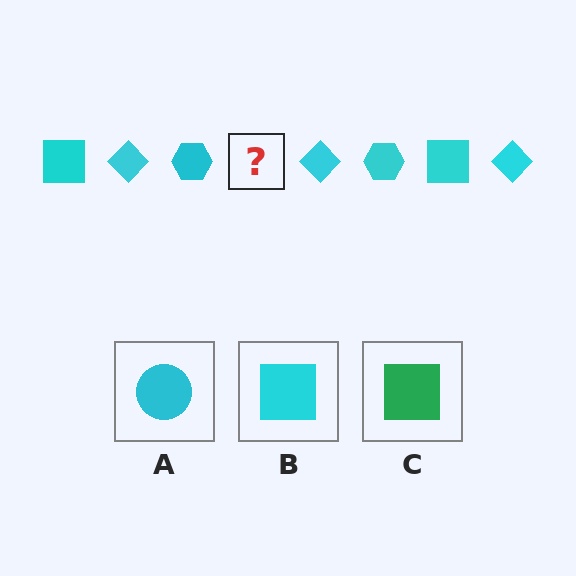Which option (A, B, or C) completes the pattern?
B.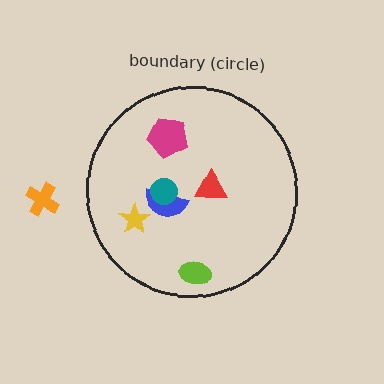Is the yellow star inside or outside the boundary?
Inside.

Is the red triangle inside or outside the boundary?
Inside.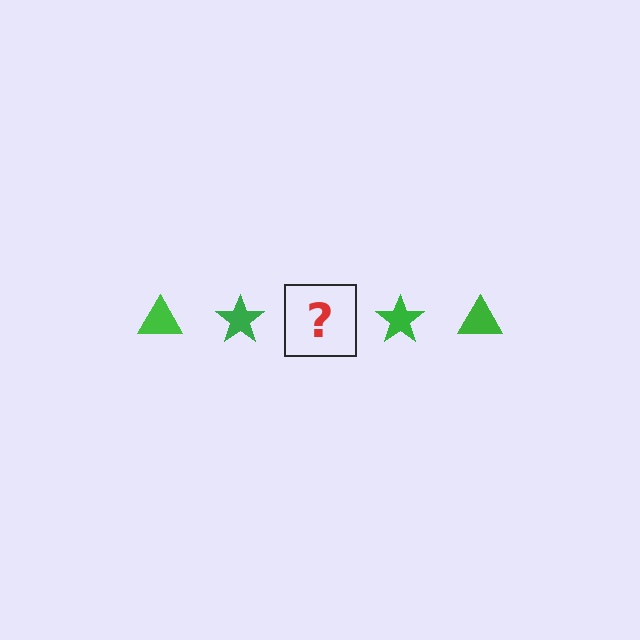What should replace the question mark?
The question mark should be replaced with a green triangle.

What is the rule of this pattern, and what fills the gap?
The rule is that the pattern cycles through triangle, star shapes in green. The gap should be filled with a green triangle.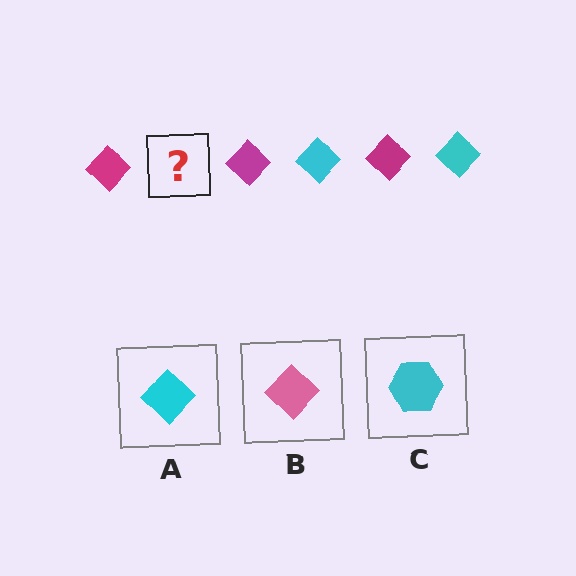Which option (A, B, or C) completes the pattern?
A.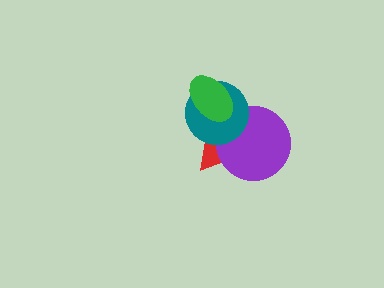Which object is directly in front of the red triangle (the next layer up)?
The purple circle is directly in front of the red triangle.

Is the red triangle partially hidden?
Yes, it is partially covered by another shape.